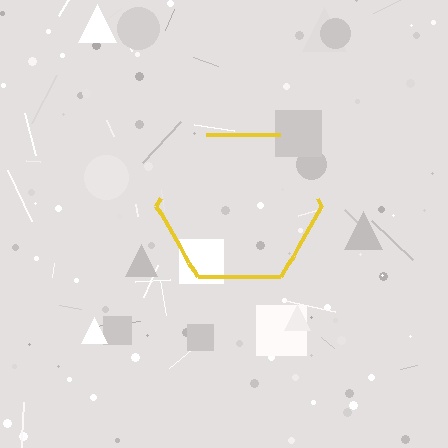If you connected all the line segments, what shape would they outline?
They would outline a hexagon.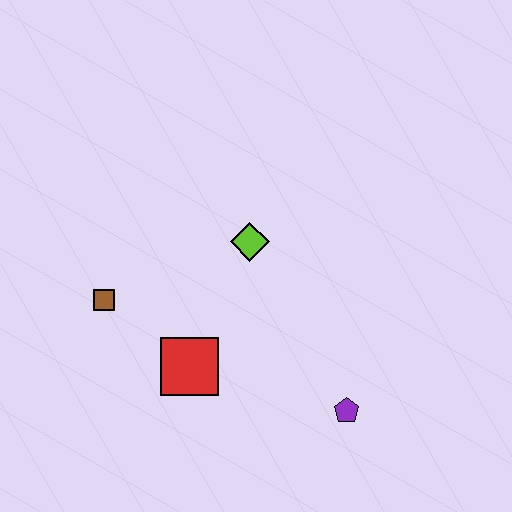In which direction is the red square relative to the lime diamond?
The red square is below the lime diamond.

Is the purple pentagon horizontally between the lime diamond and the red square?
No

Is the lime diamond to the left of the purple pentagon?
Yes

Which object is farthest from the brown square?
The purple pentagon is farthest from the brown square.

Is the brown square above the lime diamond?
No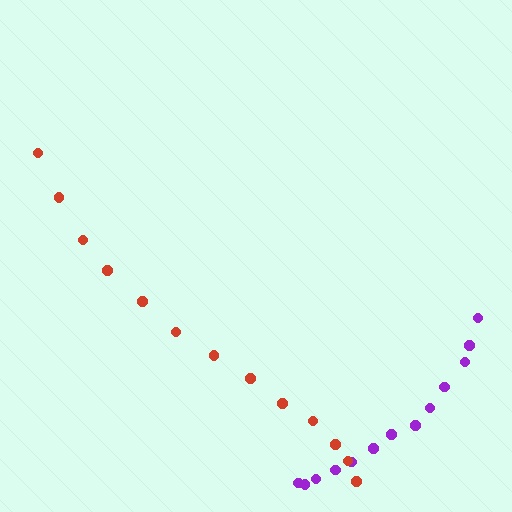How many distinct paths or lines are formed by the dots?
There are 2 distinct paths.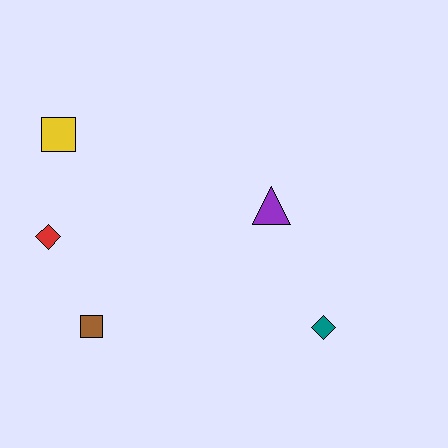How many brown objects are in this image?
There is 1 brown object.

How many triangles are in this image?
There is 1 triangle.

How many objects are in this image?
There are 5 objects.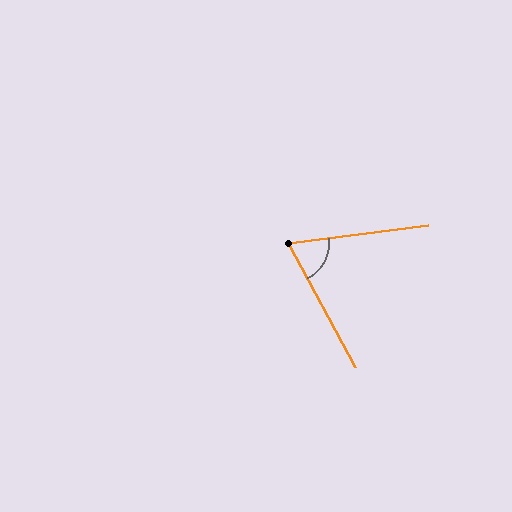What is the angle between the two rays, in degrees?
Approximately 69 degrees.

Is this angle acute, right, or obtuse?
It is acute.